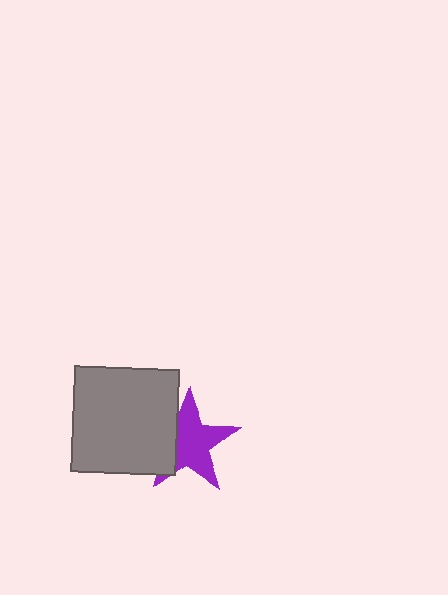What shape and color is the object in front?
The object in front is a gray square.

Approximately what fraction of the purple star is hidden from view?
Roughly 31% of the purple star is hidden behind the gray square.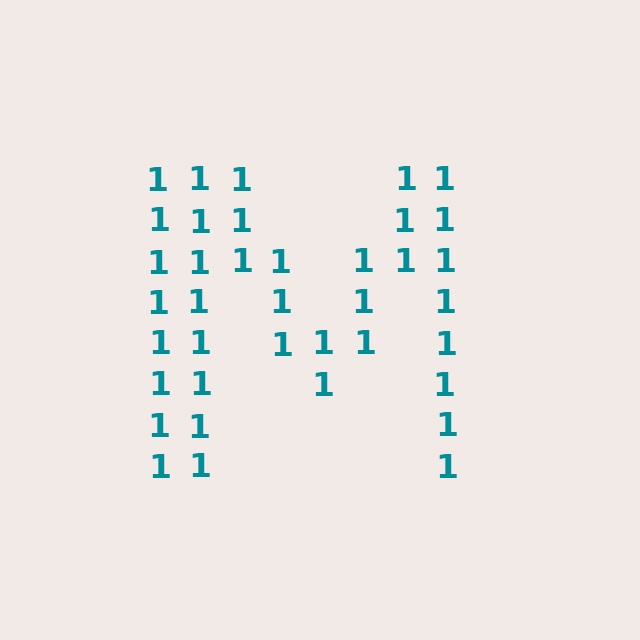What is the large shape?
The large shape is the letter M.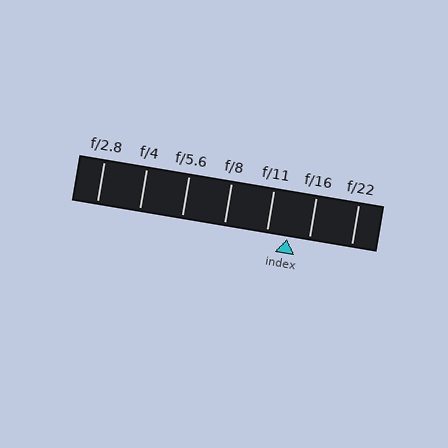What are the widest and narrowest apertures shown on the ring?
The widest aperture shown is f/2.8 and the narrowest is f/22.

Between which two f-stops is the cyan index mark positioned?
The index mark is between f/11 and f/16.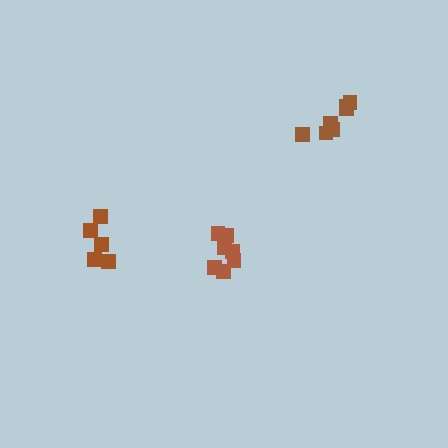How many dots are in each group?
Group 1: 7 dots, Group 2: 5 dots, Group 3: 7 dots (19 total).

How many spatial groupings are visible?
There are 3 spatial groupings.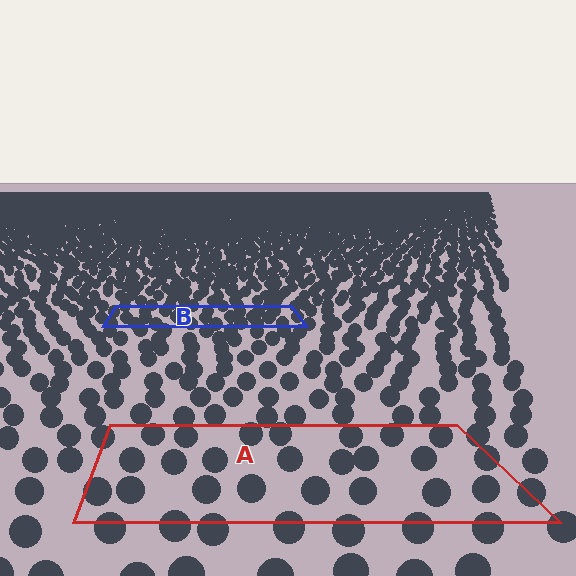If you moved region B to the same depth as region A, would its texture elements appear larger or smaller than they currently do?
They would appear larger. At a closer depth, the same texture elements are projected at a bigger on-screen size.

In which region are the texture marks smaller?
The texture marks are smaller in region B, because it is farther away.